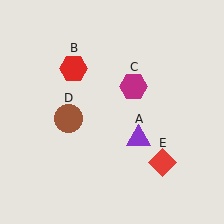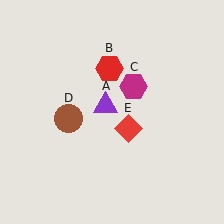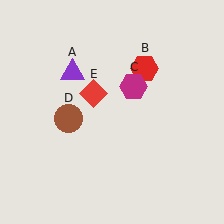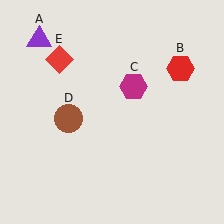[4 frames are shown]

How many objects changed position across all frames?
3 objects changed position: purple triangle (object A), red hexagon (object B), red diamond (object E).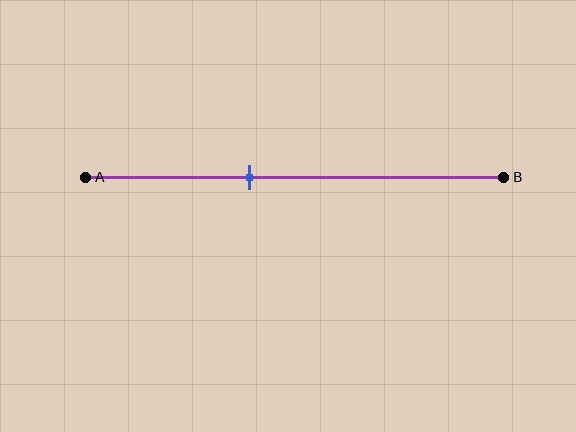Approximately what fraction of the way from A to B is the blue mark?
The blue mark is approximately 40% of the way from A to B.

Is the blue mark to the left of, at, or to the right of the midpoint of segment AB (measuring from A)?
The blue mark is to the left of the midpoint of segment AB.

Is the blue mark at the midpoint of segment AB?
No, the mark is at about 40% from A, not at the 50% midpoint.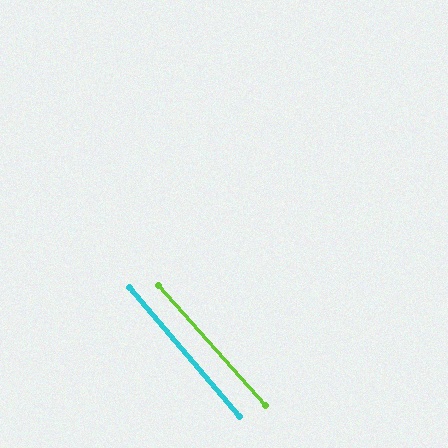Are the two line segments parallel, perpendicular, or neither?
Parallel — their directions differ by only 1.1°.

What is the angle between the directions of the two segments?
Approximately 1 degree.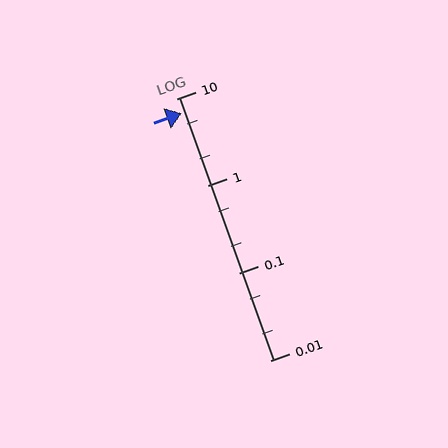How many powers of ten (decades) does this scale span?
The scale spans 3 decades, from 0.01 to 10.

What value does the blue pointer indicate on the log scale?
The pointer indicates approximately 6.8.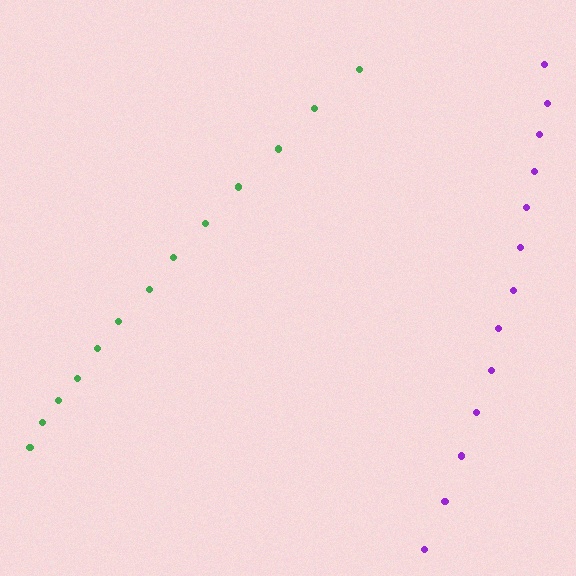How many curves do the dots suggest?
There are 2 distinct paths.